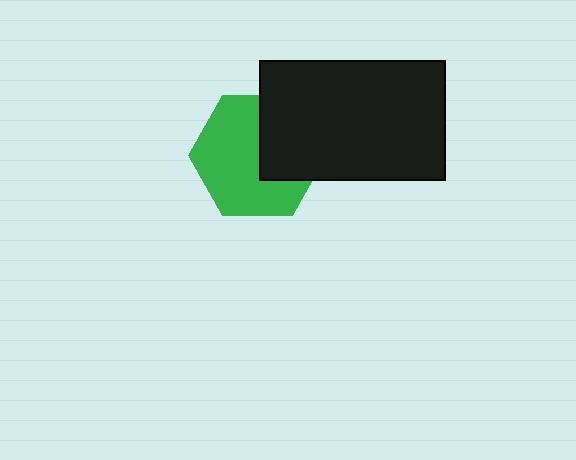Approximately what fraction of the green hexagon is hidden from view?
Roughly 36% of the green hexagon is hidden behind the black rectangle.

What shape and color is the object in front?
The object in front is a black rectangle.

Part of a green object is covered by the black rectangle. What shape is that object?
It is a hexagon.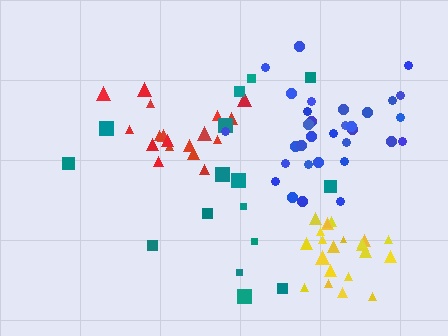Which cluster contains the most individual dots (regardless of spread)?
Blue (32).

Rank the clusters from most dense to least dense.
yellow, red, blue, teal.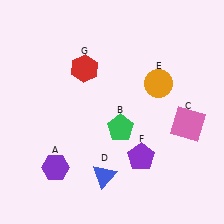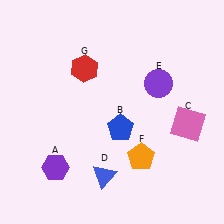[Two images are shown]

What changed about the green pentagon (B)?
In Image 1, B is green. In Image 2, it changed to blue.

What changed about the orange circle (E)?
In Image 1, E is orange. In Image 2, it changed to purple.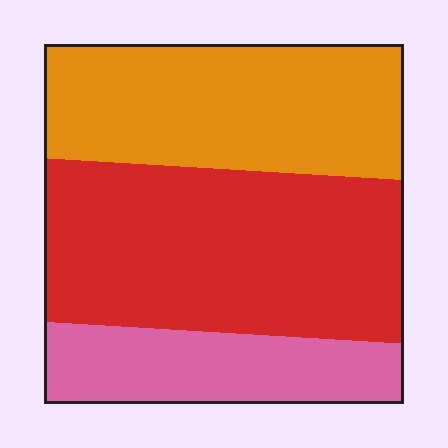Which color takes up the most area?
Red, at roughly 45%.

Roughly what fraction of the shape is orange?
Orange takes up about one third (1/3) of the shape.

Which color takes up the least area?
Pink, at roughly 20%.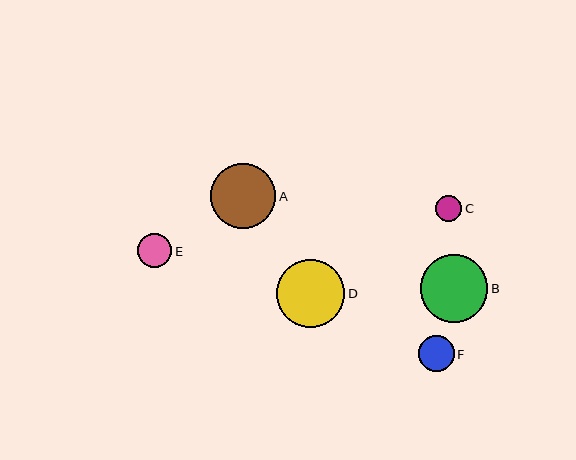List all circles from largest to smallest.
From largest to smallest: D, B, A, F, E, C.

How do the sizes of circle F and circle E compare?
Circle F and circle E are approximately the same size.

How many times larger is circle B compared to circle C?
Circle B is approximately 2.5 times the size of circle C.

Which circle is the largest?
Circle D is the largest with a size of approximately 68 pixels.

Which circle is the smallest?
Circle C is the smallest with a size of approximately 27 pixels.